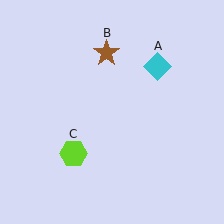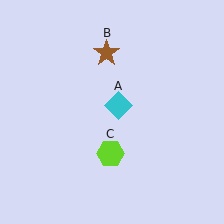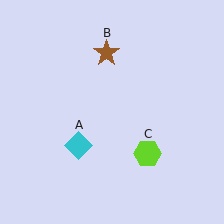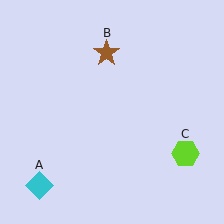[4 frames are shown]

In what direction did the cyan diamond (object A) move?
The cyan diamond (object A) moved down and to the left.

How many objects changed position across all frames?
2 objects changed position: cyan diamond (object A), lime hexagon (object C).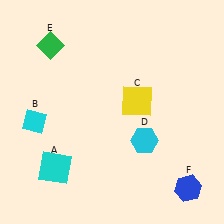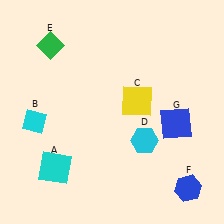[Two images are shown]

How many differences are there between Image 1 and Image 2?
There is 1 difference between the two images.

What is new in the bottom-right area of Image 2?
A blue square (G) was added in the bottom-right area of Image 2.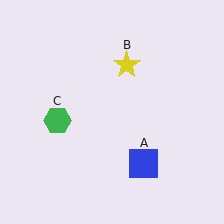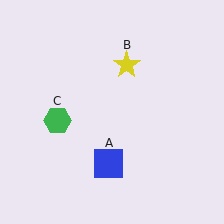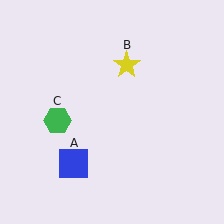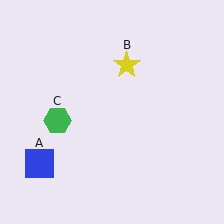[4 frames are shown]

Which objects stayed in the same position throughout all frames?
Yellow star (object B) and green hexagon (object C) remained stationary.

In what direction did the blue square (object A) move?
The blue square (object A) moved left.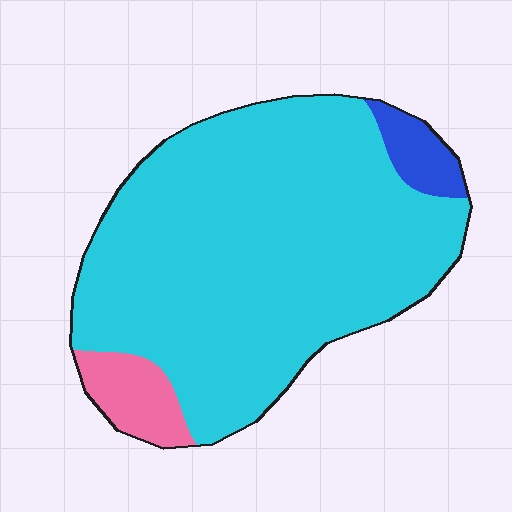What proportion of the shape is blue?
Blue covers about 5% of the shape.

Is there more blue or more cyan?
Cyan.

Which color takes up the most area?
Cyan, at roughly 85%.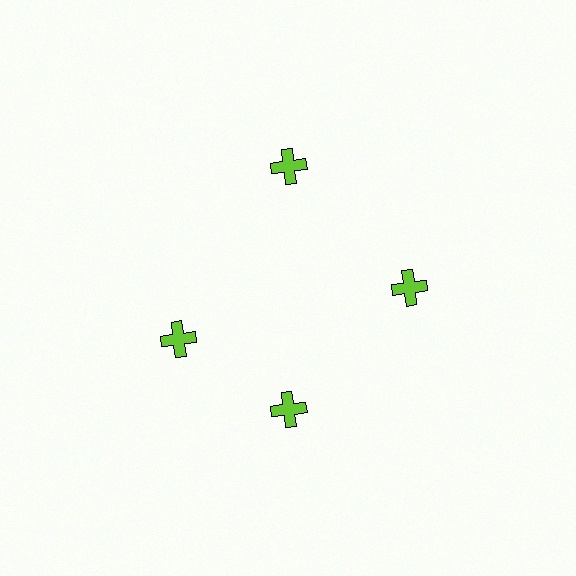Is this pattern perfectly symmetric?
No. The 4 lime crosses are arranged in a ring, but one element near the 9 o'clock position is rotated out of alignment along the ring, breaking the 4-fold rotational symmetry.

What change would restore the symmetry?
The symmetry would be restored by rotating it back into even spacing with its neighbors so that all 4 crosses sit at equal angles and equal distance from the center.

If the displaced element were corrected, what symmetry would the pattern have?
It would have 4-fold rotational symmetry — the pattern would map onto itself every 90 degrees.